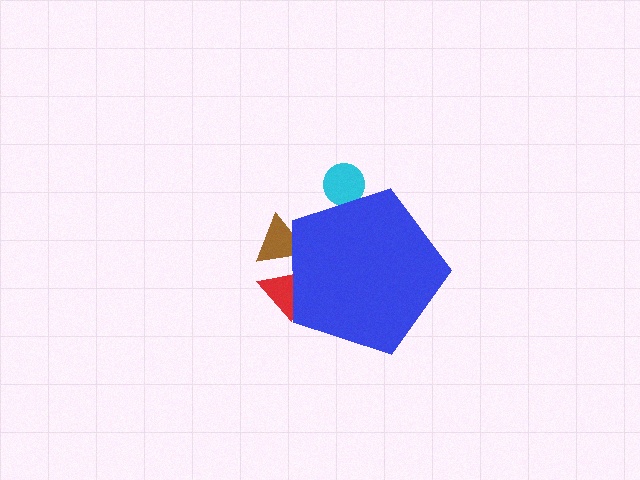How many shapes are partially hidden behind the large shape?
3 shapes are partially hidden.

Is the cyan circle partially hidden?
Yes, the cyan circle is partially hidden behind the blue pentagon.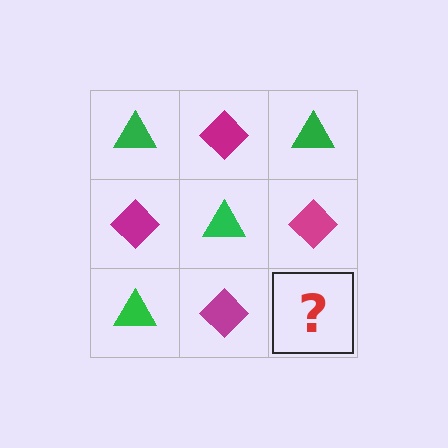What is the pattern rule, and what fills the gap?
The rule is that it alternates green triangle and magenta diamond in a checkerboard pattern. The gap should be filled with a green triangle.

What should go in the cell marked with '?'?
The missing cell should contain a green triangle.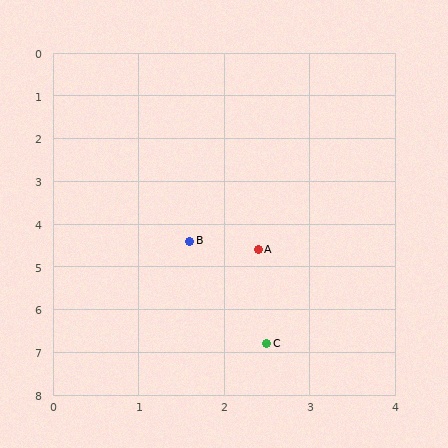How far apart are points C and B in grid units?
Points C and B are about 2.6 grid units apart.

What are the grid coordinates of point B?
Point B is at approximately (1.6, 4.4).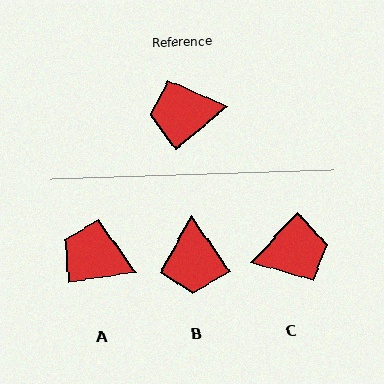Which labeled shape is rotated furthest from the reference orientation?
C, about 173 degrees away.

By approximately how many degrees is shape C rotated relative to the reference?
Approximately 173 degrees clockwise.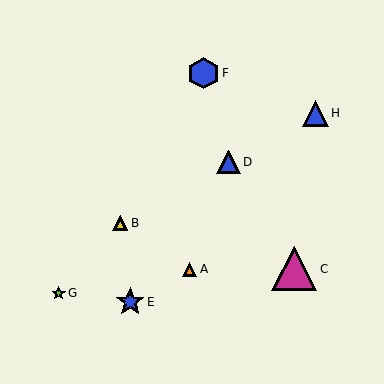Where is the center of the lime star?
The center of the lime star is at (59, 293).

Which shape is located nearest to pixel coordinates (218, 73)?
The blue hexagon (labeled F) at (204, 73) is nearest to that location.